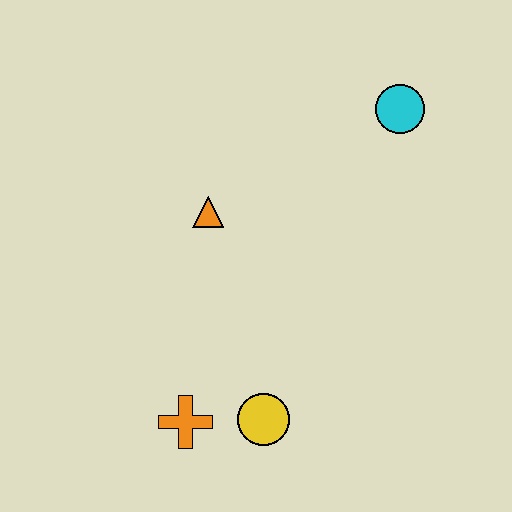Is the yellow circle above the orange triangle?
No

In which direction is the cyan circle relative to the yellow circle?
The cyan circle is above the yellow circle.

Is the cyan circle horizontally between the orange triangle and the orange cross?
No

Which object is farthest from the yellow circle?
The cyan circle is farthest from the yellow circle.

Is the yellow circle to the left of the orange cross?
No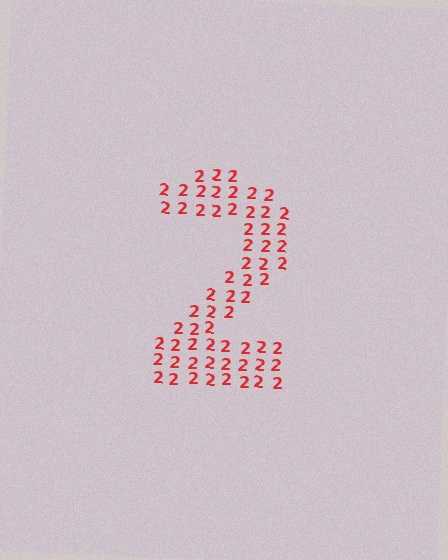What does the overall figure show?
The overall figure shows the digit 2.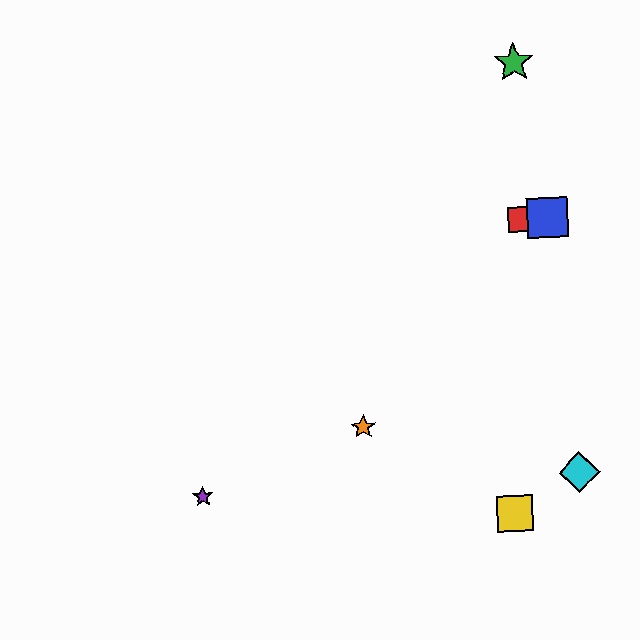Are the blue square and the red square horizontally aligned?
Yes, both are at y≈218.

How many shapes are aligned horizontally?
2 shapes (the red square, the blue square) are aligned horizontally.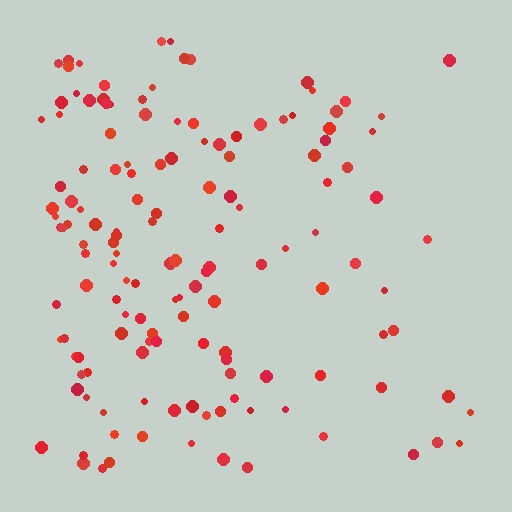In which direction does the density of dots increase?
From right to left, with the left side densest.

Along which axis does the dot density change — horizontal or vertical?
Horizontal.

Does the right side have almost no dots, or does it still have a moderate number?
Still a moderate number, just noticeably fewer than the left.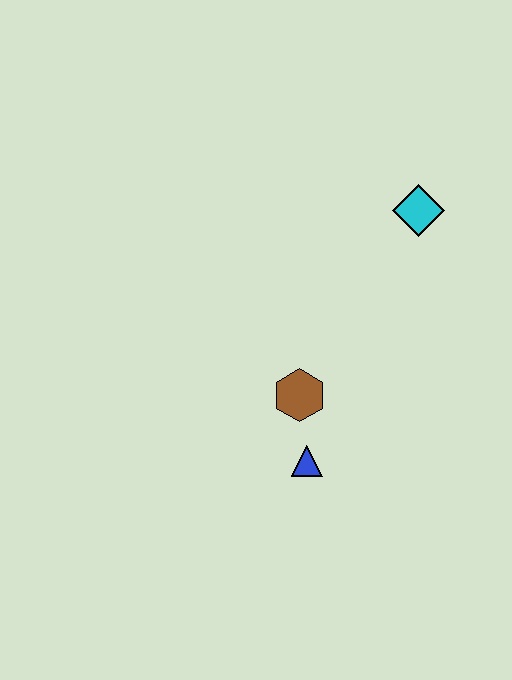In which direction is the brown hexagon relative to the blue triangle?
The brown hexagon is above the blue triangle.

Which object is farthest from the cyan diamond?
The blue triangle is farthest from the cyan diamond.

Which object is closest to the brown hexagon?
The blue triangle is closest to the brown hexagon.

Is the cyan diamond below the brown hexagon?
No